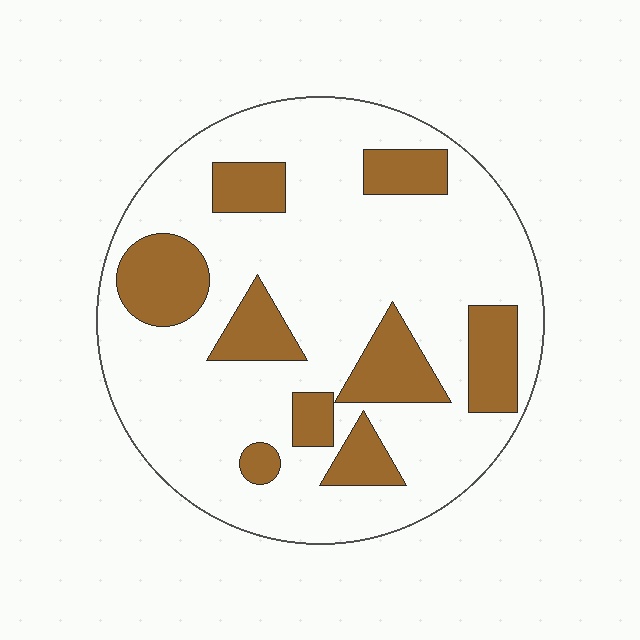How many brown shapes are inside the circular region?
9.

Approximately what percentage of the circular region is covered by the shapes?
Approximately 25%.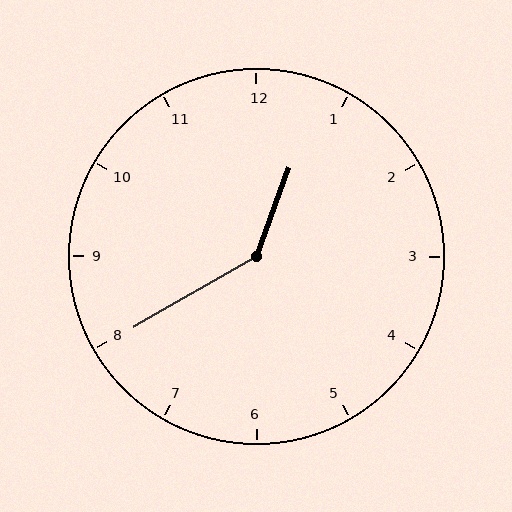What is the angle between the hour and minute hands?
Approximately 140 degrees.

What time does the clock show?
12:40.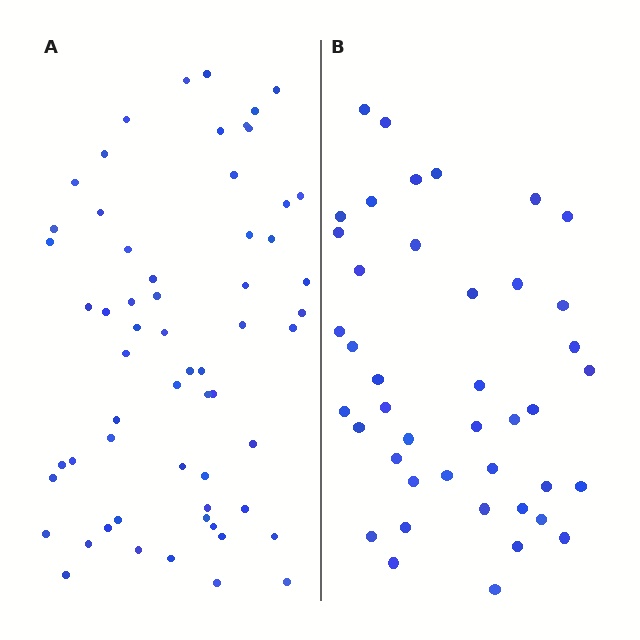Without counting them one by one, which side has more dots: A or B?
Region A (the left region) has more dots.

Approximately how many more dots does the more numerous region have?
Region A has approximately 20 more dots than region B.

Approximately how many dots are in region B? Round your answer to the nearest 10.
About 40 dots. (The exact count is 42, which rounds to 40.)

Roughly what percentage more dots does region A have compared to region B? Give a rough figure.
About 45% more.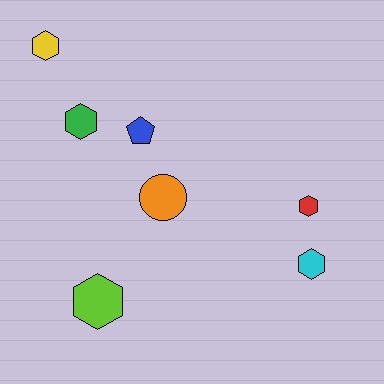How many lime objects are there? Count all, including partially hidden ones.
There is 1 lime object.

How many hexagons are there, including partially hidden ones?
There are 5 hexagons.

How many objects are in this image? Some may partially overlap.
There are 7 objects.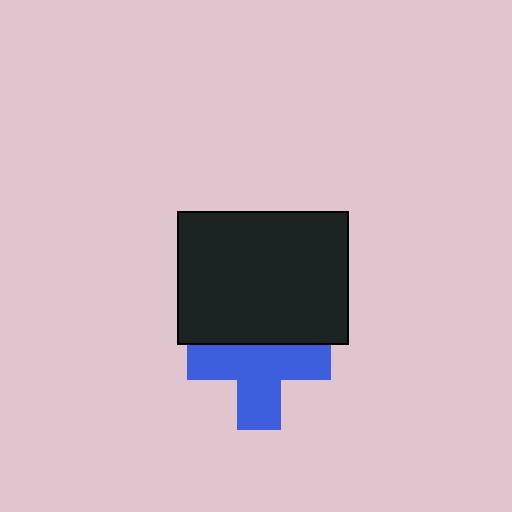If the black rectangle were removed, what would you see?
You would see the complete blue cross.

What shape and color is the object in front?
The object in front is a black rectangle.